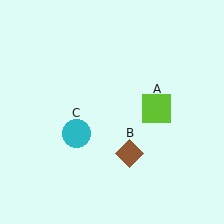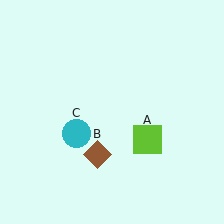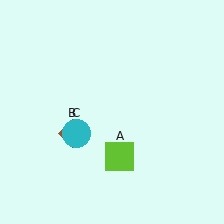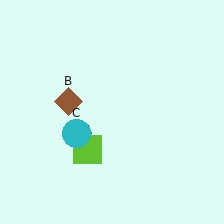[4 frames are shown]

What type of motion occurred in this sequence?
The lime square (object A), brown diamond (object B) rotated clockwise around the center of the scene.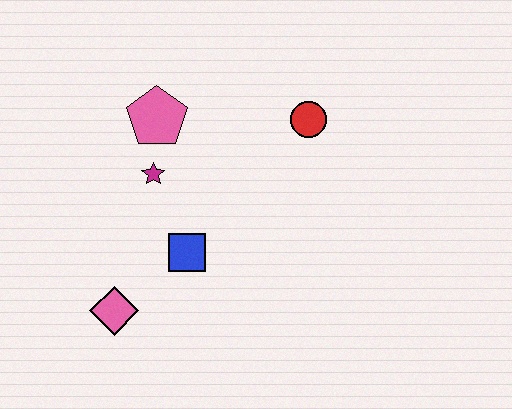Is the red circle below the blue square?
No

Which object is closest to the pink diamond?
The blue square is closest to the pink diamond.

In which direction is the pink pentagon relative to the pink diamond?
The pink pentagon is above the pink diamond.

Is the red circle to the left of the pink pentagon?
No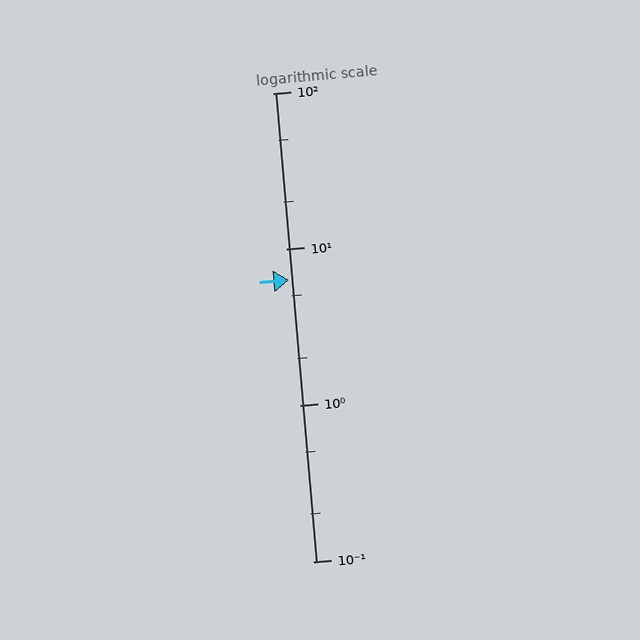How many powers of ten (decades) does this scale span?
The scale spans 3 decades, from 0.1 to 100.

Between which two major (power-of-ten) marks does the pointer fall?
The pointer is between 1 and 10.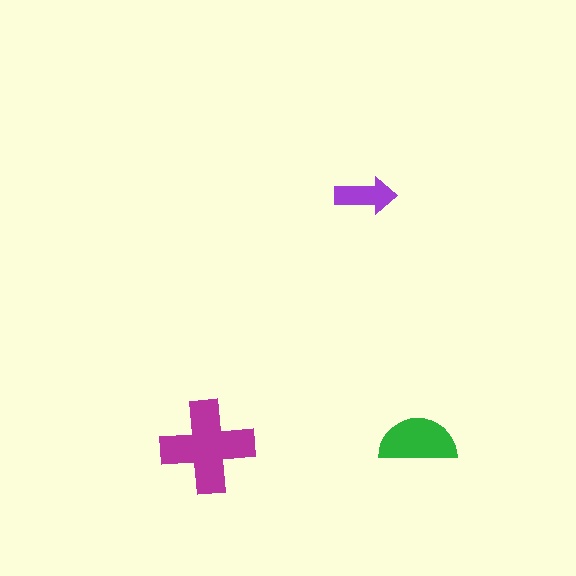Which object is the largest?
The magenta cross.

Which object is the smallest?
The purple arrow.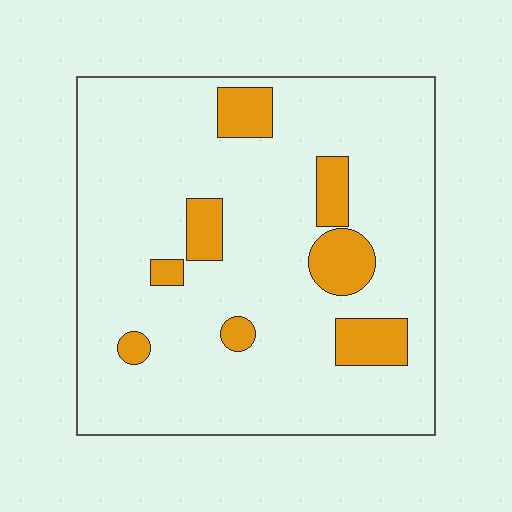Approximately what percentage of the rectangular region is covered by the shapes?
Approximately 15%.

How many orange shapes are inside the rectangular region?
8.